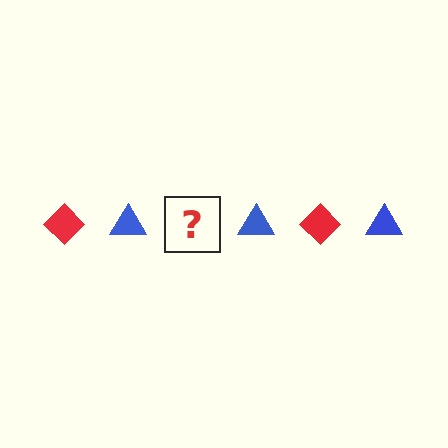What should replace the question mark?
The question mark should be replaced with a red diamond.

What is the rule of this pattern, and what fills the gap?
The rule is that the pattern alternates between red diamond and blue triangle. The gap should be filled with a red diamond.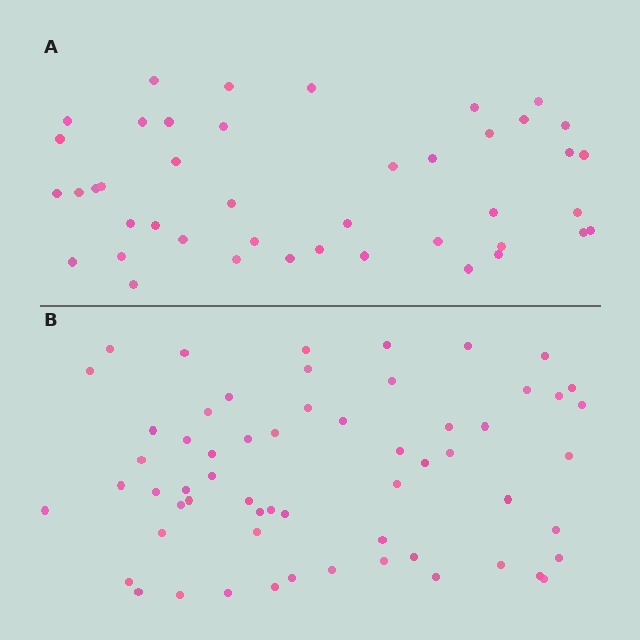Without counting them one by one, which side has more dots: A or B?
Region B (the bottom region) has more dots.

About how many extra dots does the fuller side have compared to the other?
Region B has approximately 15 more dots than region A.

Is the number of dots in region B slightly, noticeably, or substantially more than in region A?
Region B has noticeably more, but not dramatically so. The ratio is roughly 1.4 to 1.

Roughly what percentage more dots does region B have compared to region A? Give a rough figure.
About 40% more.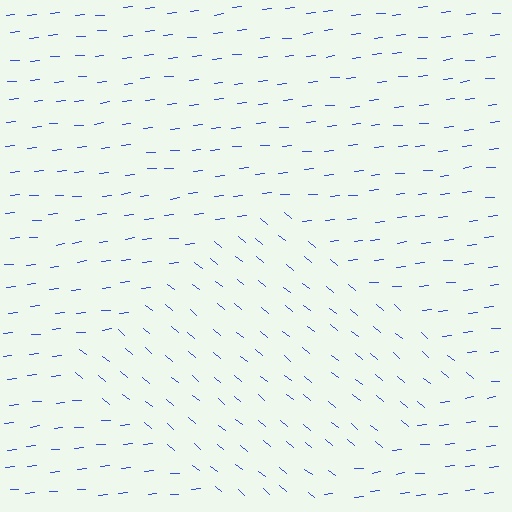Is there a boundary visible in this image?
Yes, there is a texture boundary formed by a change in line orientation.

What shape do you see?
I see a diamond.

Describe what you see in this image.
The image is filled with small blue line segments. A diamond region in the image has lines oriented differently from the surrounding lines, creating a visible texture boundary.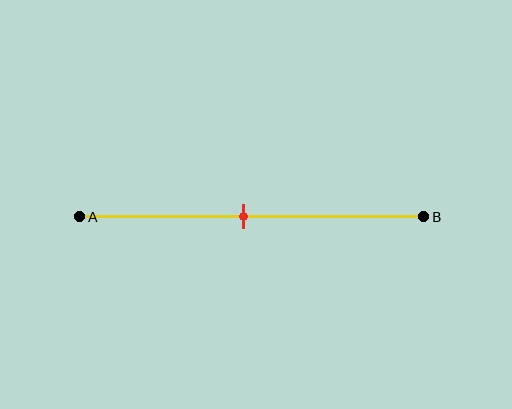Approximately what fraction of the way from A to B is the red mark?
The red mark is approximately 50% of the way from A to B.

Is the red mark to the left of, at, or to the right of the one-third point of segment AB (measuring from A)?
The red mark is to the right of the one-third point of segment AB.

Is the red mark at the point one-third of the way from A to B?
No, the mark is at about 50% from A, not at the 33% one-third point.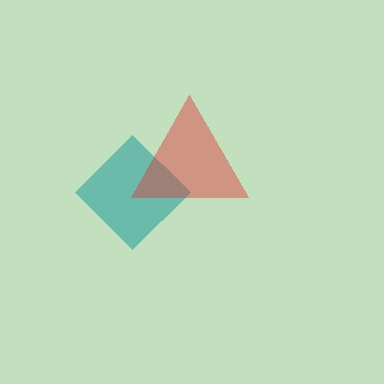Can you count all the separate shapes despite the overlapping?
Yes, there are 2 separate shapes.